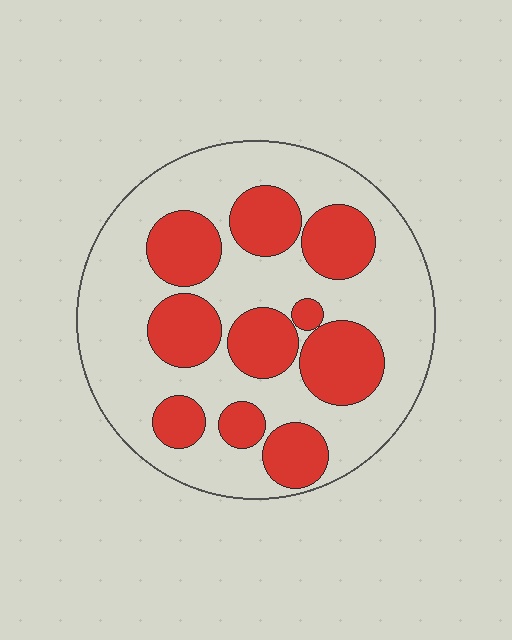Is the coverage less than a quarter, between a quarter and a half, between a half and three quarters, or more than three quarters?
Between a quarter and a half.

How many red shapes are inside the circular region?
10.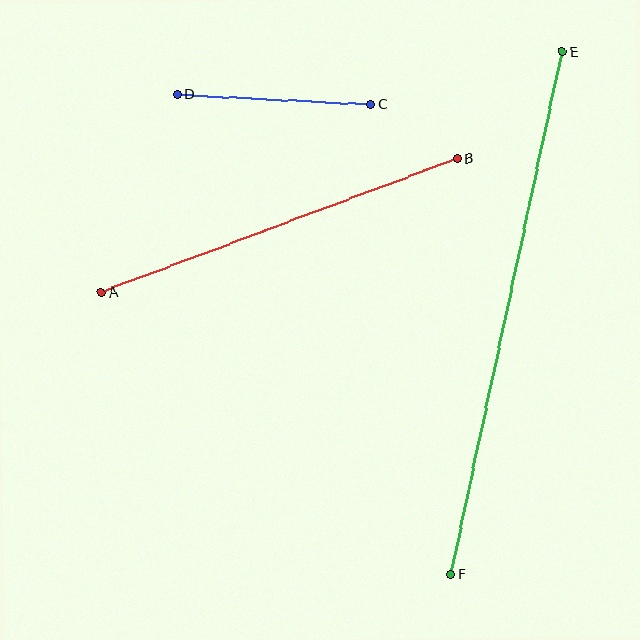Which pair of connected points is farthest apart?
Points E and F are farthest apart.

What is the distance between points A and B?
The distance is approximately 381 pixels.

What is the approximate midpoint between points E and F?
The midpoint is at approximately (507, 313) pixels.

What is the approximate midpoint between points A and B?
The midpoint is at approximately (279, 226) pixels.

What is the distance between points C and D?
The distance is approximately 194 pixels.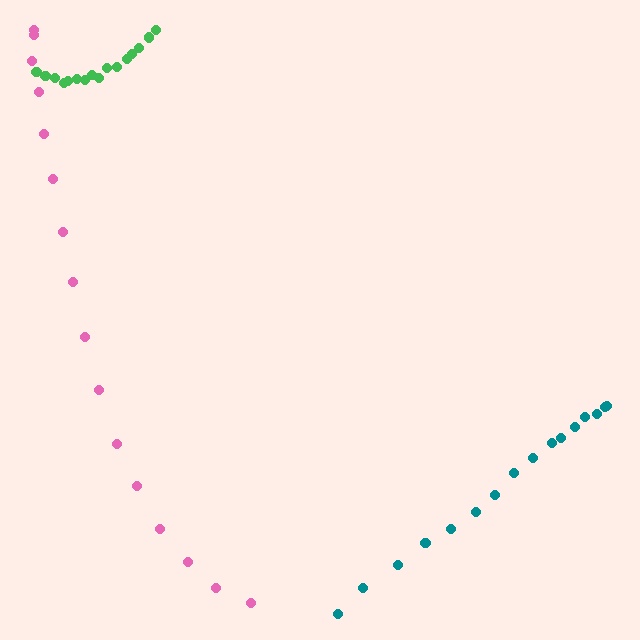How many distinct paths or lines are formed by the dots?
There are 3 distinct paths.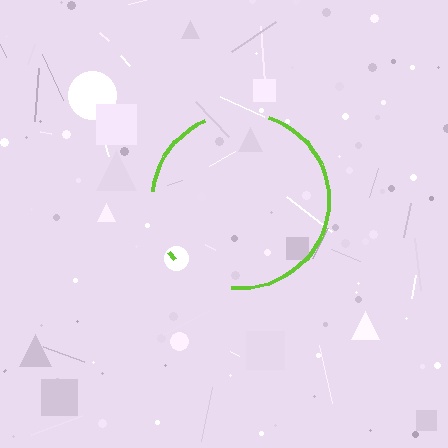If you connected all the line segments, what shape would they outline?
They would outline a circle.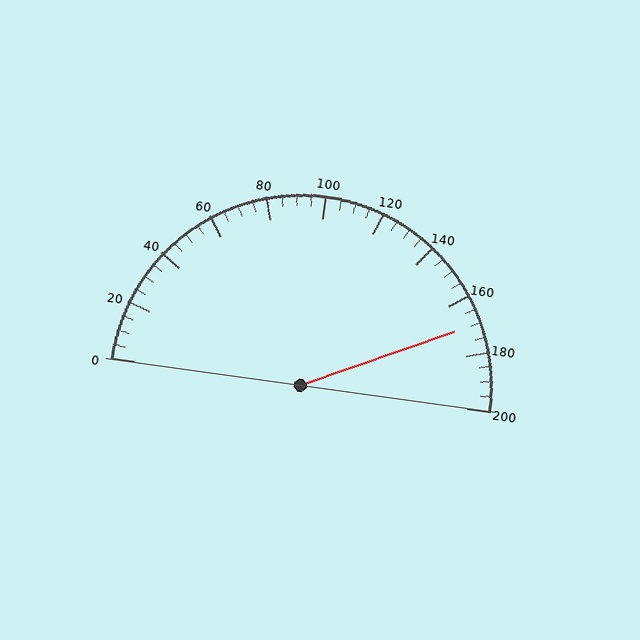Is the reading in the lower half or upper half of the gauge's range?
The reading is in the upper half of the range (0 to 200).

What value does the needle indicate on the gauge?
The needle indicates approximately 170.